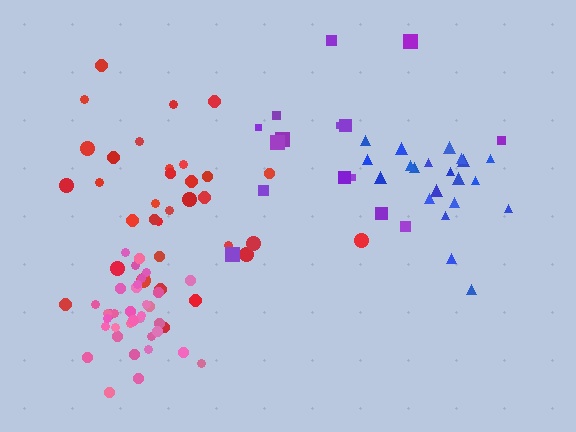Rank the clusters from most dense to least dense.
pink, blue, red, purple.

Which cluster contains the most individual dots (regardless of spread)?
Pink (35).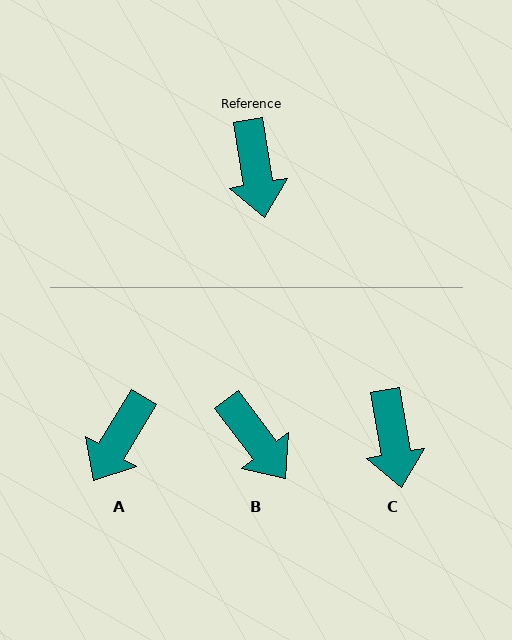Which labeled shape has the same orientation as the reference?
C.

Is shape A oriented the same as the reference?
No, it is off by about 41 degrees.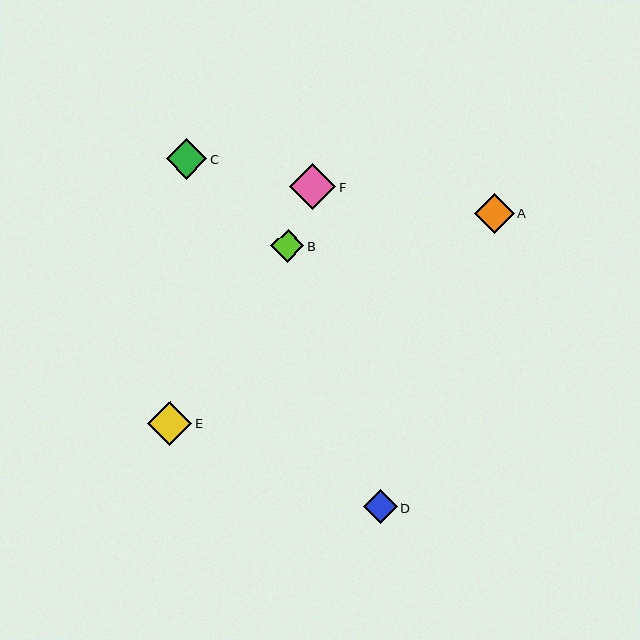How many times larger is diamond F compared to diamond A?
Diamond F is approximately 1.1 times the size of diamond A.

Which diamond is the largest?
Diamond F is the largest with a size of approximately 46 pixels.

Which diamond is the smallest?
Diamond B is the smallest with a size of approximately 33 pixels.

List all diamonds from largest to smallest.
From largest to smallest: F, E, C, A, D, B.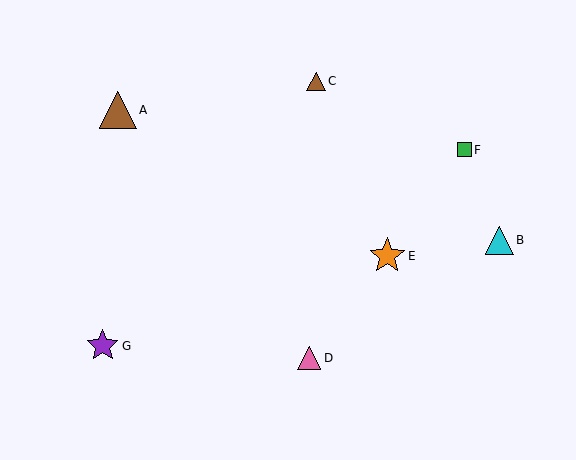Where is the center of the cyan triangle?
The center of the cyan triangle is at (499, 240).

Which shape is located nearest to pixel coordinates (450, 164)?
The green square (labeled F) at (464, 150) is nearest to that location.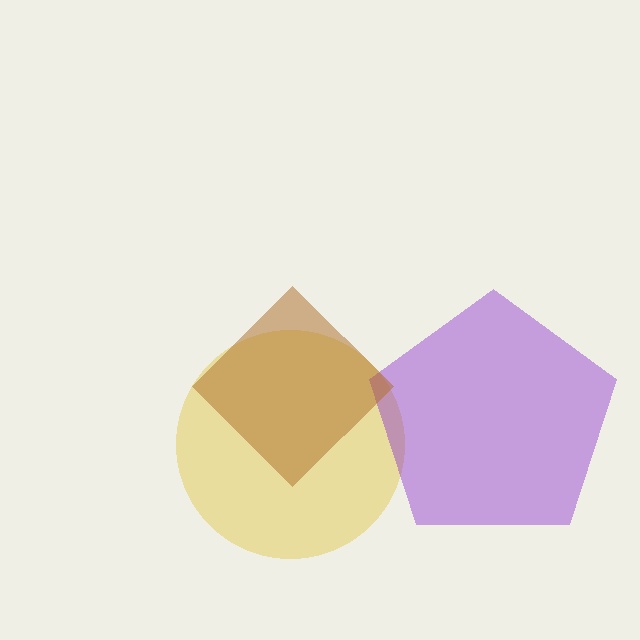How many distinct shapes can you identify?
There are 3 distinct shapes: a yellow circle, a purple pentagon, a brown diamond.